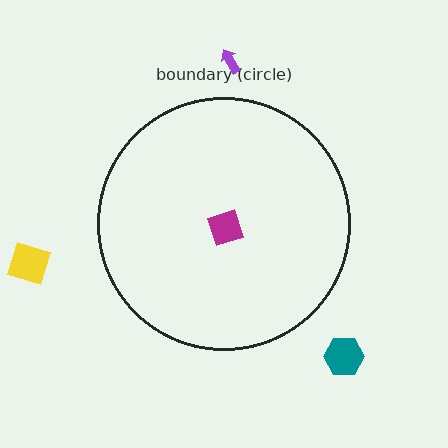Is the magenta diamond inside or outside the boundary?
Inside.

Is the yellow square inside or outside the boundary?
Outside.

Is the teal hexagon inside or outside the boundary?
Outside.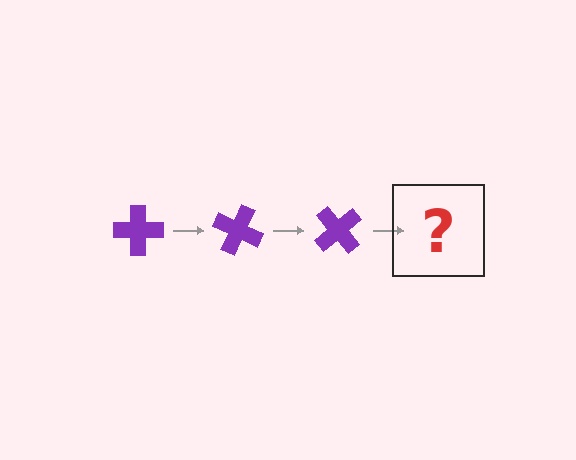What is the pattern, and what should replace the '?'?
The pattern is that the cross rotates 25 degrees each step. The '?' should be a purple cross rotated 75 degrees.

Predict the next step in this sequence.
The next step is a purple cross rotated 75 degrees.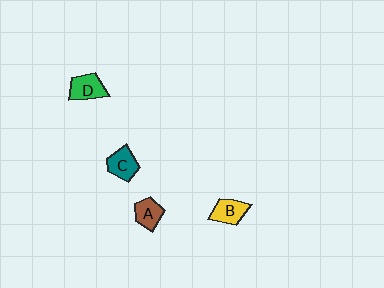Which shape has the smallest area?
Shape A (brown).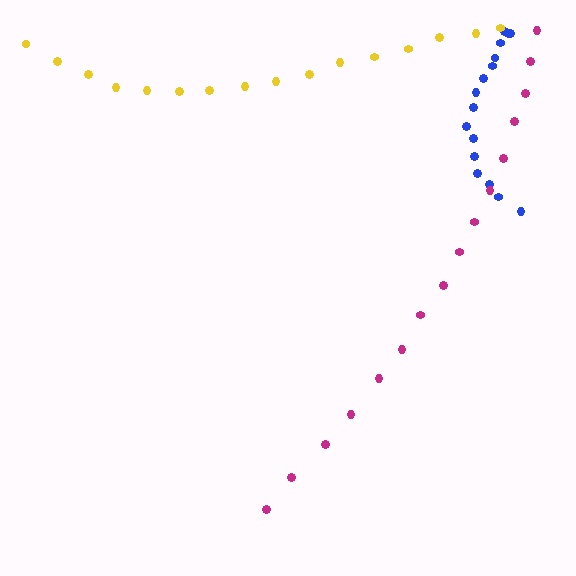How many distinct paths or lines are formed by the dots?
There are 3 distinct paths.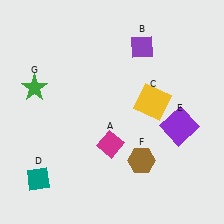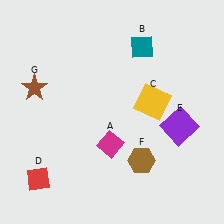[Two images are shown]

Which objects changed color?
B changed from purple to teal. D changed from teal to red. G changed from green to brown.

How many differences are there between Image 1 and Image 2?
There are 3 differences between the two images.